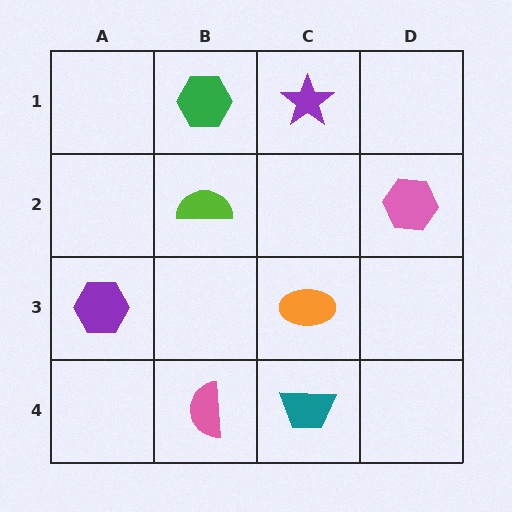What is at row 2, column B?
A lime semicircle.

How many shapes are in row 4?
2 shapes.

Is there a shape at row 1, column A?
No, that cell is empty.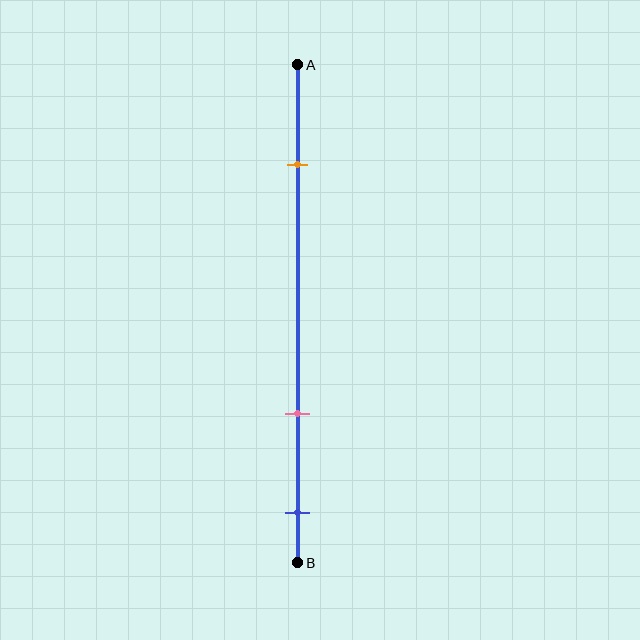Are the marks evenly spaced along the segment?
No, the marks are not evenly spaced.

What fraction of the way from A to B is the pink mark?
The pink mark is approximately 70% (0.7) of the way from A to B.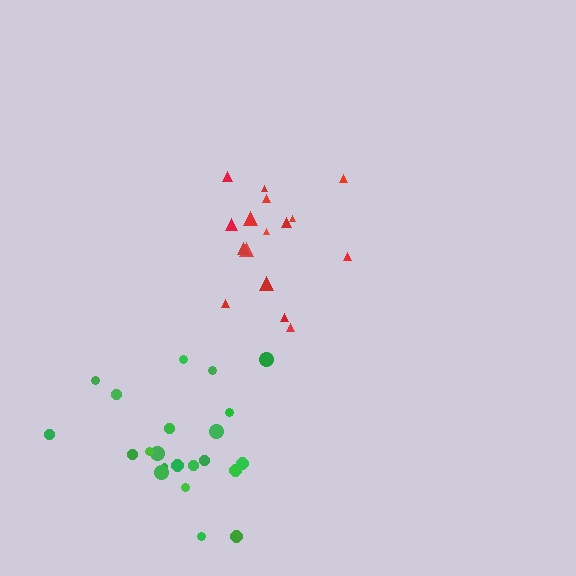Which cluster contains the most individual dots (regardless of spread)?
Green (22).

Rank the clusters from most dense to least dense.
red, green.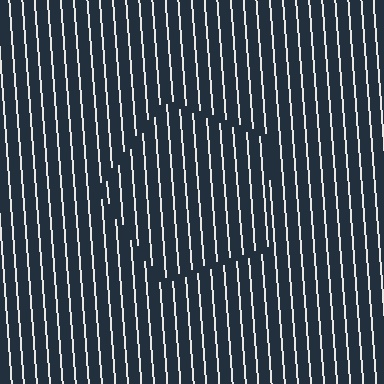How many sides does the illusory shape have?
5 sides — the line-ends trace a pentagon.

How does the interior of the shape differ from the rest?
The interior of the shape contains the same grating, shifted by half a period — the contour is defined by the phase discontinuity where line-ends from the inner and outer gratings abut.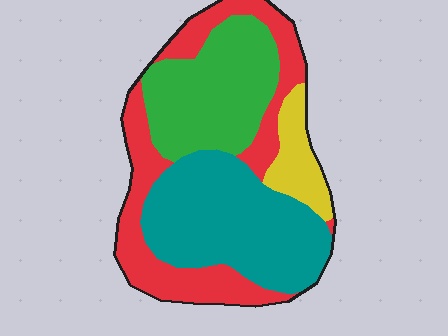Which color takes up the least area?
Yellow, at roughly 10%.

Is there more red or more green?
Red.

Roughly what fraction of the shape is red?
Red takes up about one third (1/3) of the shape.